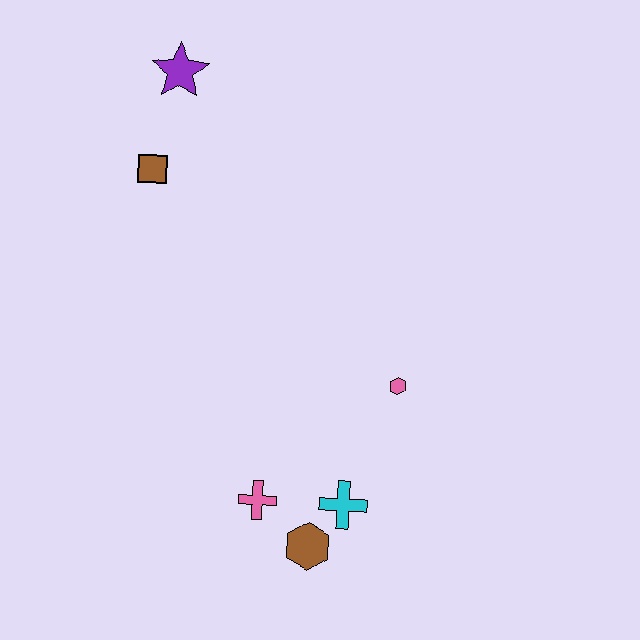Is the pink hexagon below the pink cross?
No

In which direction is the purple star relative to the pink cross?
The purple star is above the pink cross.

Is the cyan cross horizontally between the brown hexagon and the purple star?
No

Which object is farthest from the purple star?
The brown hexagon is farthest from the purple star.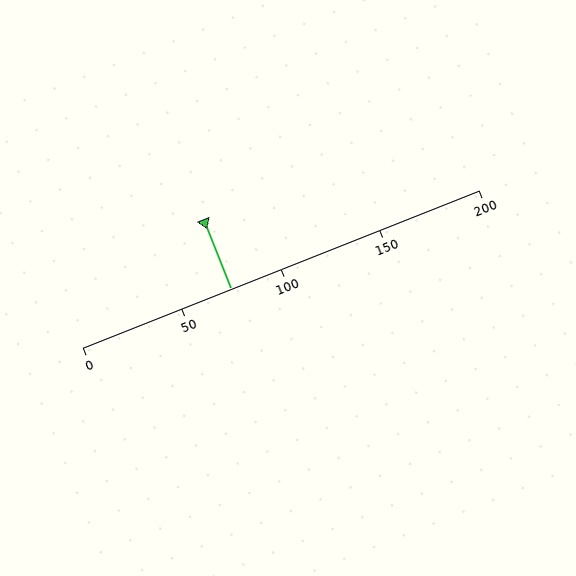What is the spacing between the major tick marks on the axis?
The major ticks are spaced 50 apart.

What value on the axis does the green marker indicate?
The marker indicates approximately 75.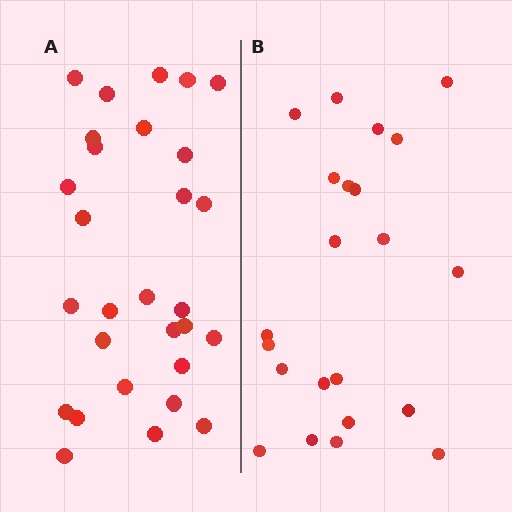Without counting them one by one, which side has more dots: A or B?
Region A (the left region) has more dots.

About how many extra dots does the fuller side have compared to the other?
Region A has roughly 8 or so more dots than region B.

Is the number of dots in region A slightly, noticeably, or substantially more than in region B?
Region A has noticeably more, but not dramatically so. The ratio is roughly 1.3 to 1.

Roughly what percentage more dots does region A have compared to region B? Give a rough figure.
About 30% more.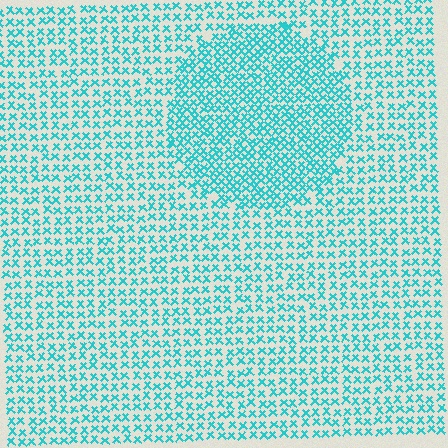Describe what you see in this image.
The image contains small cyan elements arranged at two different densities. A circle-shaped region is visible where the elements are more densely packed than the surrounding area.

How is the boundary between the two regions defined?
The boundary is defined by a change in element density (approximately 1.7x ratio). All elements are the same color, size, and shape.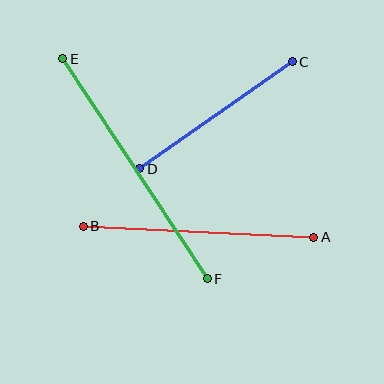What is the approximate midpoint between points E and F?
The midpoint is at approximately (135, 169) pixels.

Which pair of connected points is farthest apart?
Points E and F are farthest apart.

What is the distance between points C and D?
The distance is approximately 186 pixels.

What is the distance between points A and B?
The distance is approximately 231 pixels.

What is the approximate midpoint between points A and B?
The midpoint is at approximately (198, 232) pixels.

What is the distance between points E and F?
The distance is approximately 263 pixels.